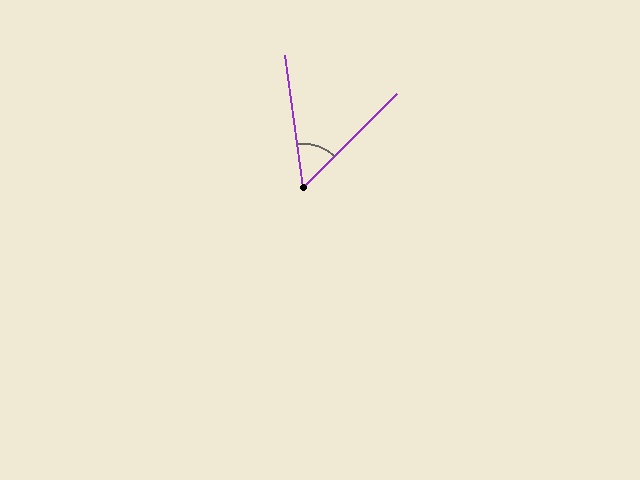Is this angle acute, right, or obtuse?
It is acute.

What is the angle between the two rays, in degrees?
Approximately 52 degrees.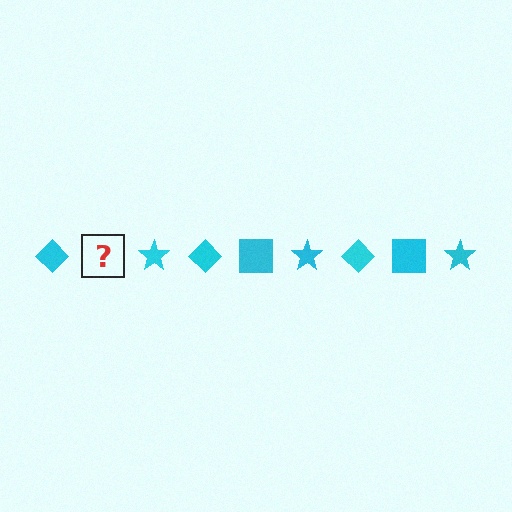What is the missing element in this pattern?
The missing element is a cyan square.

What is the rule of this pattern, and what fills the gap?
The rule is that the pattern cycles through diamond, square, star shapes in cyan. The gap should be filled with a cyan square.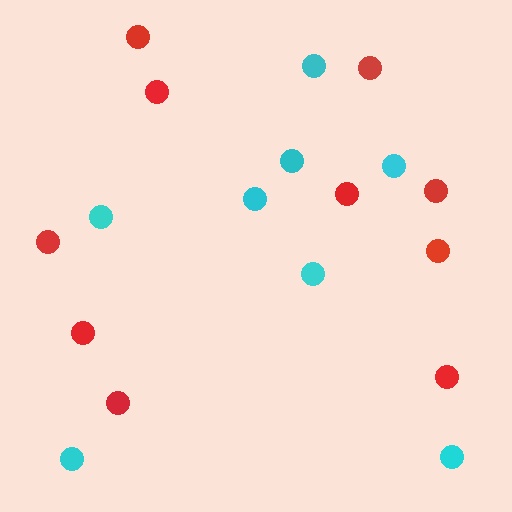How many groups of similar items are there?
There are 2 groups: one group of cyan circles (8) and one group of red circles (10).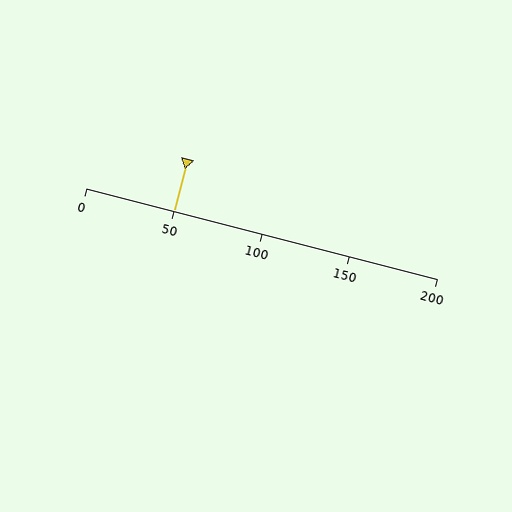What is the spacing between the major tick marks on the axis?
The major ticks are spaced 50 apart.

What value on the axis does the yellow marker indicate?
The marker indicates approximately 50.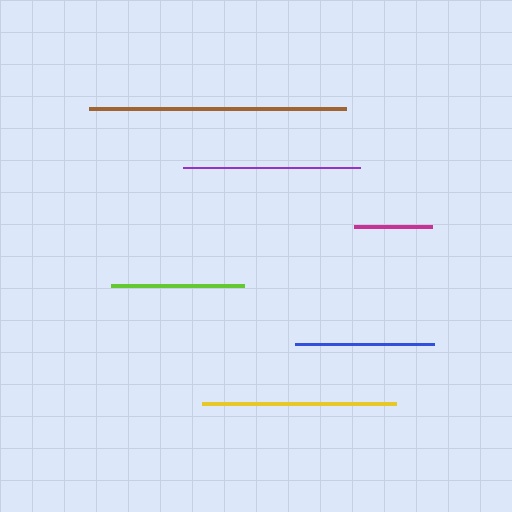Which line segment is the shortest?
The magenta line is the shortest at approximately 78 pixels.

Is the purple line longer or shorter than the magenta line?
The purple line is longer than the magenta line.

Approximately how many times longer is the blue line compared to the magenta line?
The blue line is approximately 1.8 times the length of the magenta line.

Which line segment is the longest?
The brown line is the longest at approximately 257 pixels.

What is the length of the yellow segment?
The yellow segment is approximately 194 pixels long.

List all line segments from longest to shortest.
From longest to shortest: brown, yellow, purple, blue, lime, magenta.